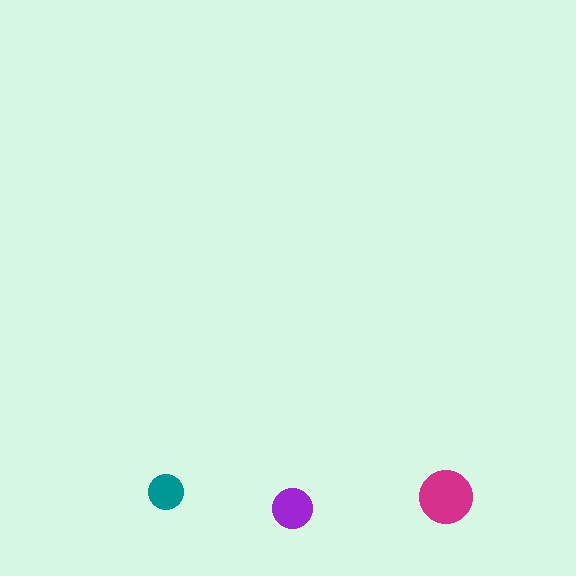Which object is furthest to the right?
The magenta circle is rightmost.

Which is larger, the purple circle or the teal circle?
The purple one.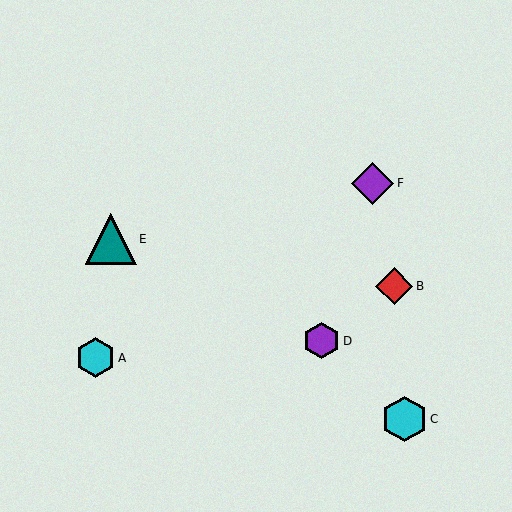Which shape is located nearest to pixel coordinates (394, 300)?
The red diamond (labeled B) at (394, 286) is nearest to that location.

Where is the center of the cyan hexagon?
The center of the cyan hexagon is at (405, 419).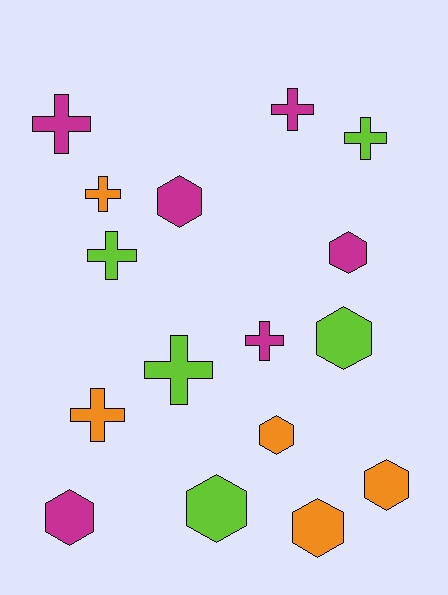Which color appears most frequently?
Magenta, with 6 objects.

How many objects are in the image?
There are 16 objects.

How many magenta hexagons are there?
There are 3 magenta hexagons.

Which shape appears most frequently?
Cross, with 8 objects.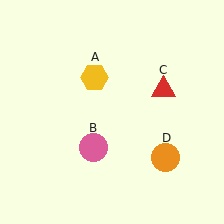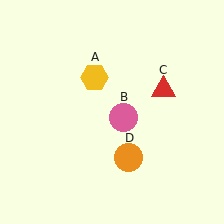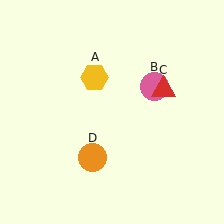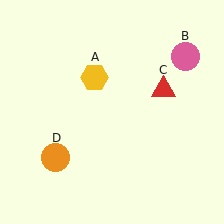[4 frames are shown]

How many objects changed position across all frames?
2 objects changed position: pink circle (object B), orange circle (object D).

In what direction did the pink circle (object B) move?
The pink circle (object B) moved up and to the right.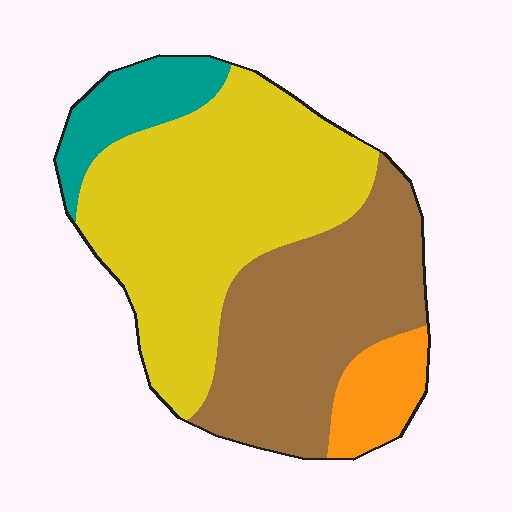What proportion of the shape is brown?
Brown covers around 35% of the shape.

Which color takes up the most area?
Yellow, at roughly 45%.